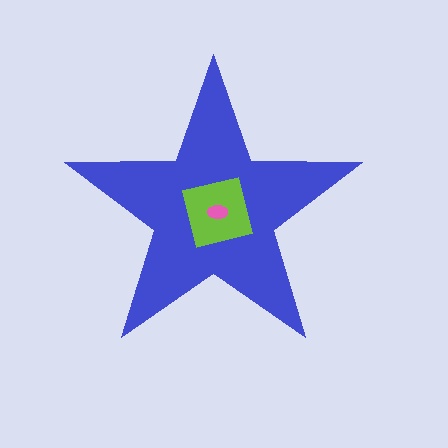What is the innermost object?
The pink ellipse.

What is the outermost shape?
The blue star.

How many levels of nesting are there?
3.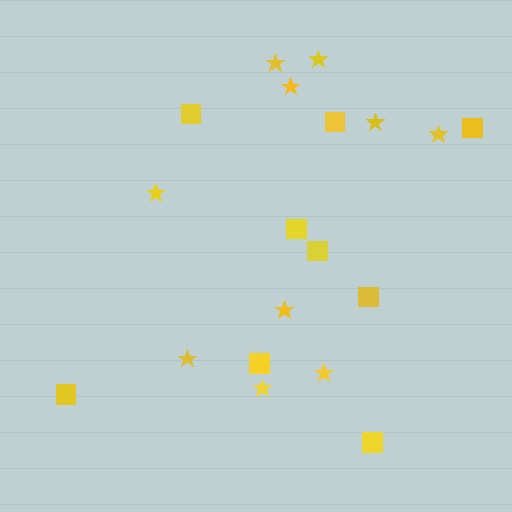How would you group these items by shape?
There are 2 groups: one group of stars (10) and one group of squares (9).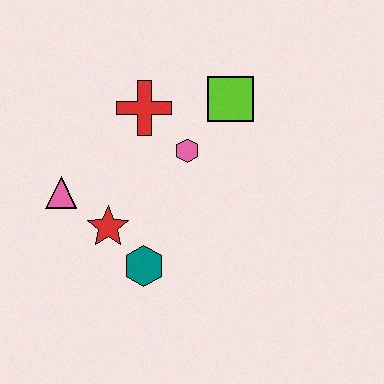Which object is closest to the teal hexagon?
The red star is closest to the teal hexagon.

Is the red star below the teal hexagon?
No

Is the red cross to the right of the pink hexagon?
No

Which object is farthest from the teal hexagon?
The lime square is farthest from the teal hexagon.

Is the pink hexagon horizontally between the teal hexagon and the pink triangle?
No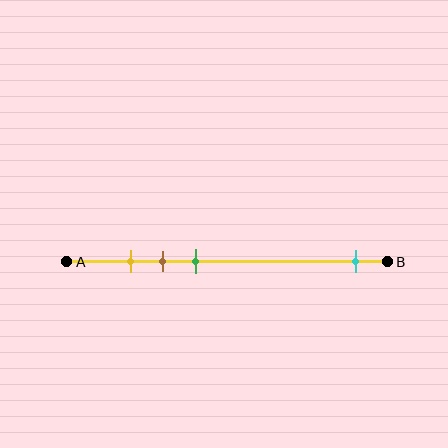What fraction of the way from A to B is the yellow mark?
The yellow mark is approximately 20% (0.2) of the way from A to B.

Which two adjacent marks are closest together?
The yellow and brown marks are the closest adjacent pair.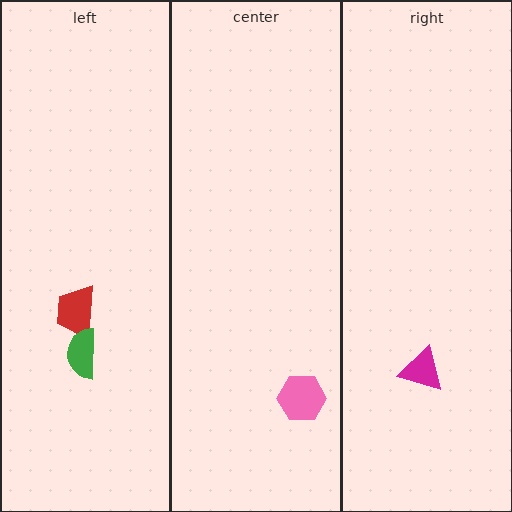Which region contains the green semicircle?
The left region.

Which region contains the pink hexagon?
The center region.